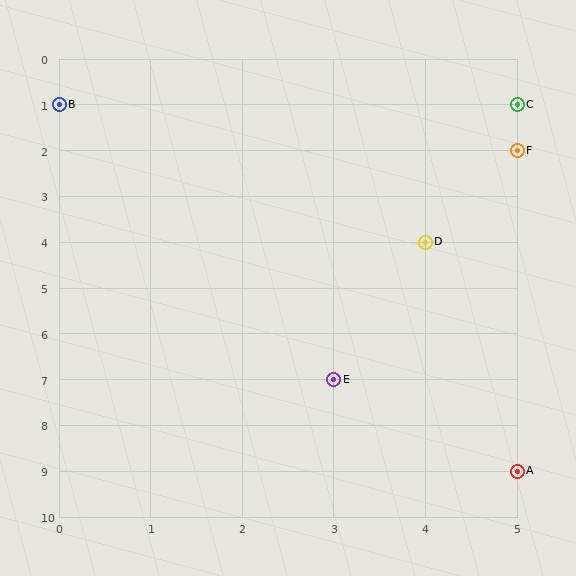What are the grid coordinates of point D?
Point D is at grid coordinates (4, 4).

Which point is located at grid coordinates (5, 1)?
Point C is at (5, 1).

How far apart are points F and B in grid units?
Points F and B are 5 columns and 1 row apart (about 5.1 grid units diagonally).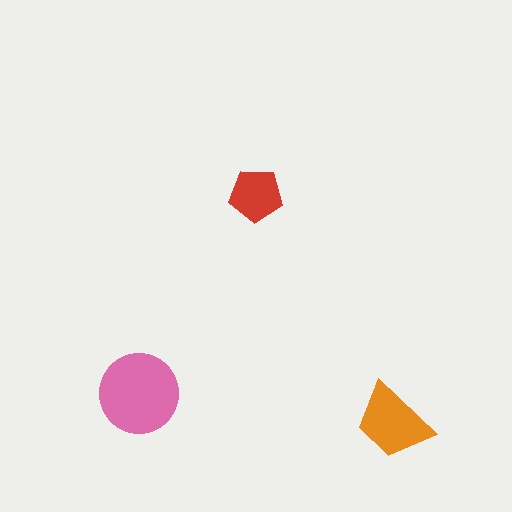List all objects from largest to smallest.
The pink circle, the orange trapezoid, the red pentagon.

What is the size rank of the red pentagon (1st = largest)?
3rd.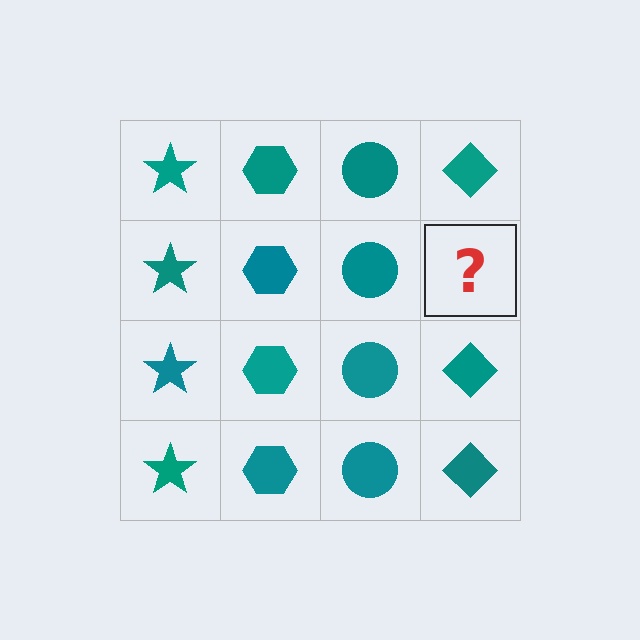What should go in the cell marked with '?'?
The missing cell should contain a teal diamond.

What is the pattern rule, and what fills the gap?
The rule is that each column has a consistent shape. The gap should be filled with a teal diamond.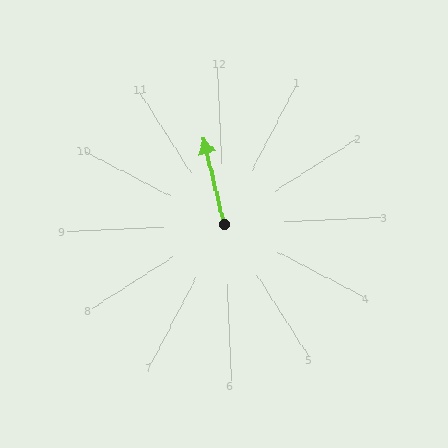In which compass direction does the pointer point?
North.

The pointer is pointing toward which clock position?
Roughly 12 o'clock.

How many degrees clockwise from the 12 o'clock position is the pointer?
Approximately 349 degrees.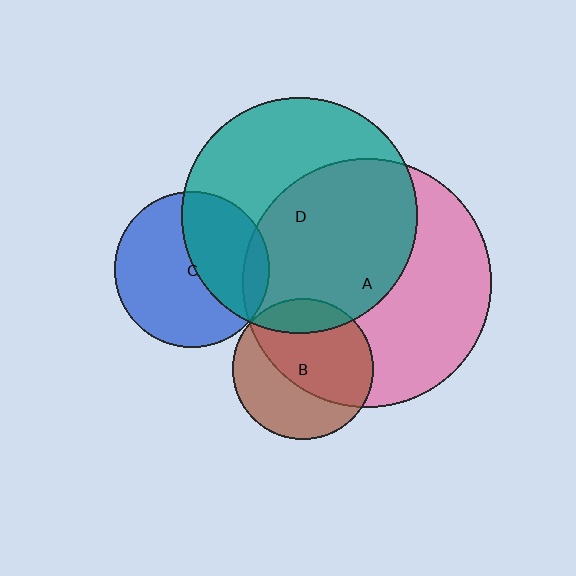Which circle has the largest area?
Circle A (pink).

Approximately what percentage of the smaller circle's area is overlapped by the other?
Approximately 55%.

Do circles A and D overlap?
Yes.